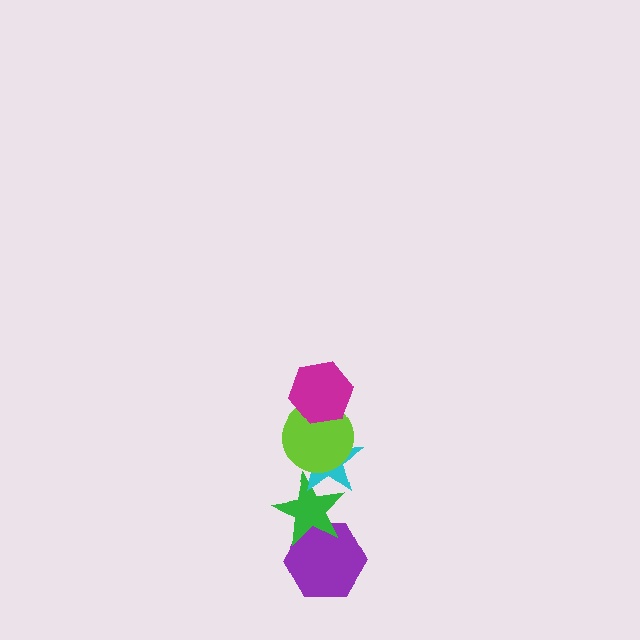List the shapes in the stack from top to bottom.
From top to bottom: the magenta hexagon, the lime circle, the cyan star, the green star, the purple hexagon.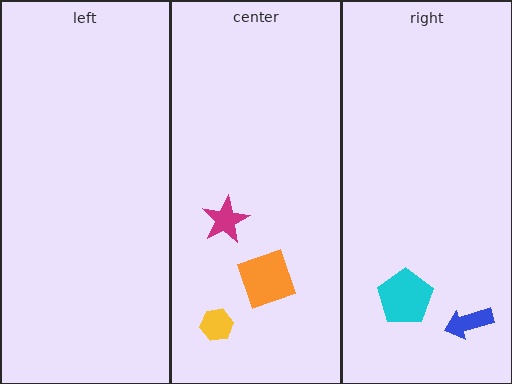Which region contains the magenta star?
The center region.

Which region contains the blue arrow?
The right region.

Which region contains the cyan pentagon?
The right region.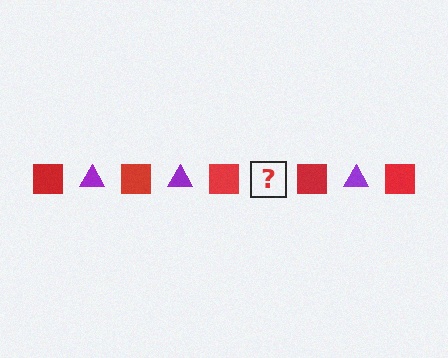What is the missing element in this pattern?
The missing element is a purple triangle.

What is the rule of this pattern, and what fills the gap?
The rule is that the pattern alternates between red square and purple triangle. The gap should be filled with a purple triangle.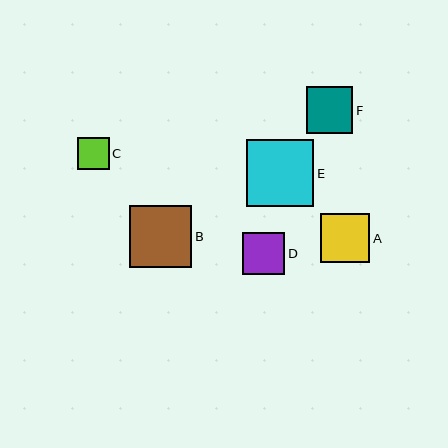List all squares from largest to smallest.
From largest to smallest: E, B, A, F, D, C.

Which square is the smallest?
Square C is the smallest with a size of approximately 32 pixels.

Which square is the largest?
Square E is the largest with a size of approximately 67 pixels.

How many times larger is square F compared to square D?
Square F is approximately 1.1 times the size of square D.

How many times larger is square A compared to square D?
Square A is approximately 1.2 times the size of square D.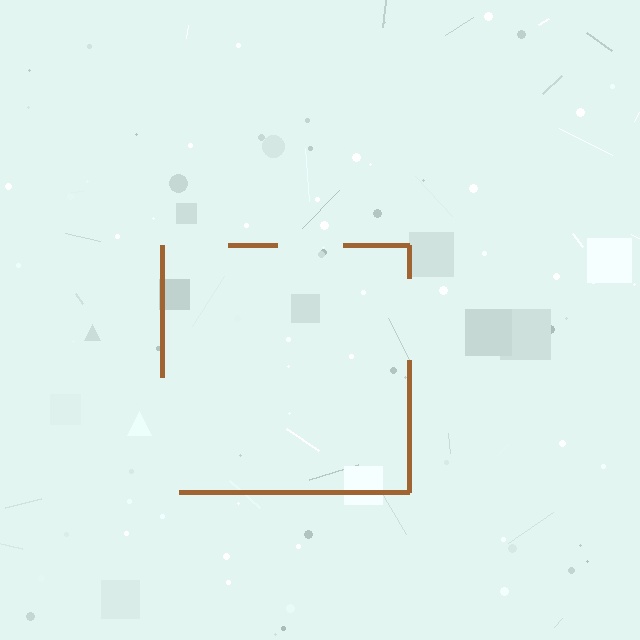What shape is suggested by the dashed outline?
The dashed outline suggests a square.